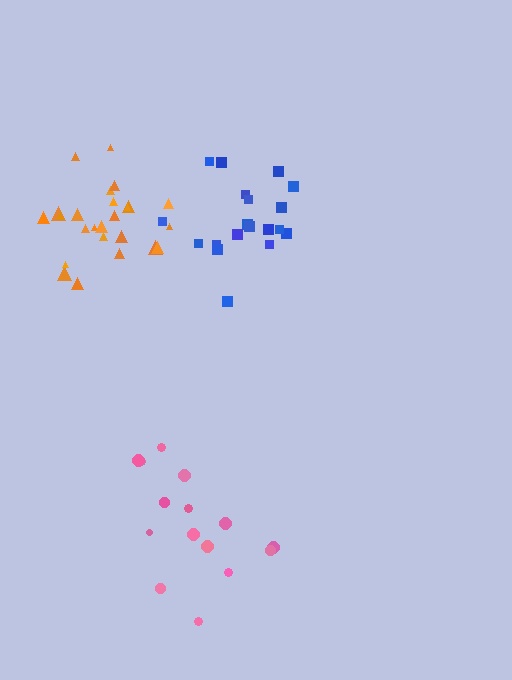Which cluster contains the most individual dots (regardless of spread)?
Orange (25).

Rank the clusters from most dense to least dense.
blue, orange, pink.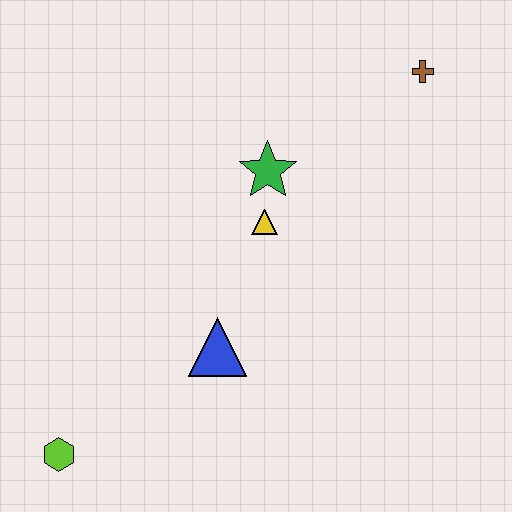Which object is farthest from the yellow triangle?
The lime hexagon is farthest from the yellow triangle.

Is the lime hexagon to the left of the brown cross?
Yes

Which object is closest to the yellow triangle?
The green star is closest to the yellow triangle.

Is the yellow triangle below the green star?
Yes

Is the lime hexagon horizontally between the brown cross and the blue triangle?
No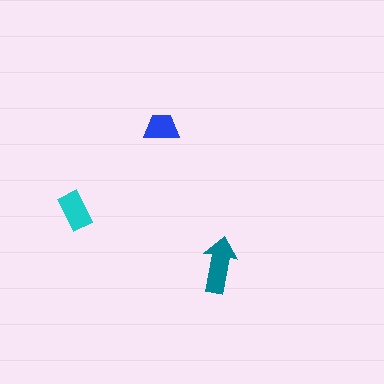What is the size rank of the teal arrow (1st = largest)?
1st.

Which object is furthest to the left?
The cyan rectangle is leftmost.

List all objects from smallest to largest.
The blue trapezoid, the cyan rectangle, the teal arrow.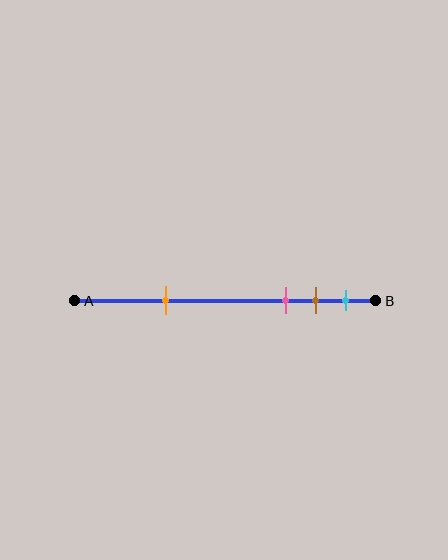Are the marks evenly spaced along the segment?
No, the marks are not evenly spaced.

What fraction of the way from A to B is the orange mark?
The orange mark is approximately 30% (0.3) of the way from A to B.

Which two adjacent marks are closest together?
The brown and cyan marks are the closest adjacent pair.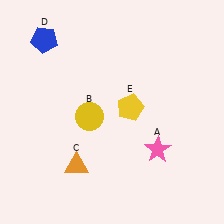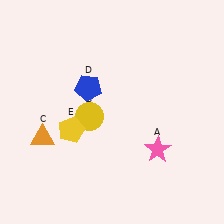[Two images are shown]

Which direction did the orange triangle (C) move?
The orange triangle (C) moved left.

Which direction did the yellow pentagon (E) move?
The yellow pentagon (E) moved left.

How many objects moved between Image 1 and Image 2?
3 objects moved between the two images.